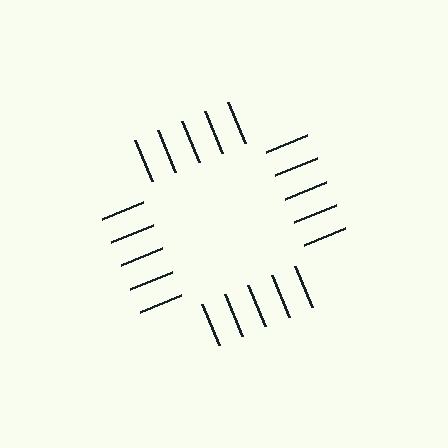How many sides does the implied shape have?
4 sides — the line-ends trace a square.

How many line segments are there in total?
20 — 5 along each of the 4 edges.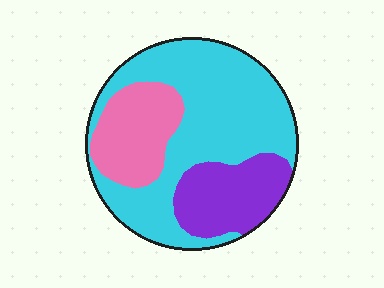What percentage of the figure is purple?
Purple takes up between a sixth and a third of the figure.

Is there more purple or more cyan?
Cyan.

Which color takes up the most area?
Cyan, at roughly 60%.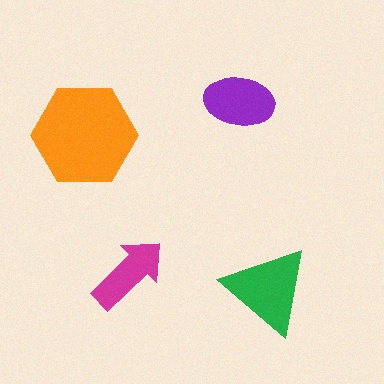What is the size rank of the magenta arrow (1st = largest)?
4th.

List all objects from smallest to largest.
The magenta arrow, the purple ellipse, the green triangle, the orange hexagon.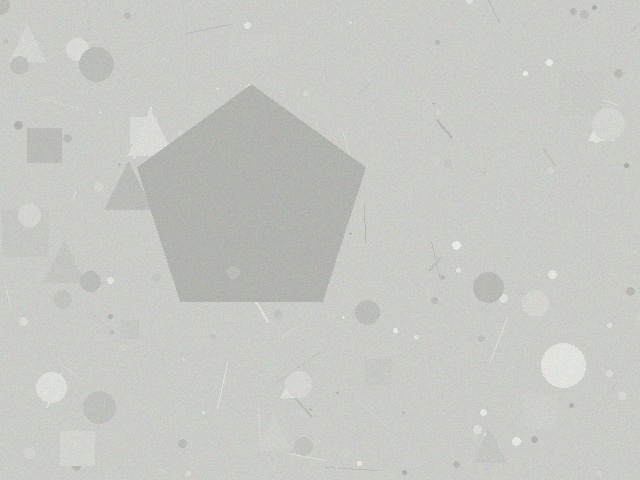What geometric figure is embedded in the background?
A pentagon is embedded in the background.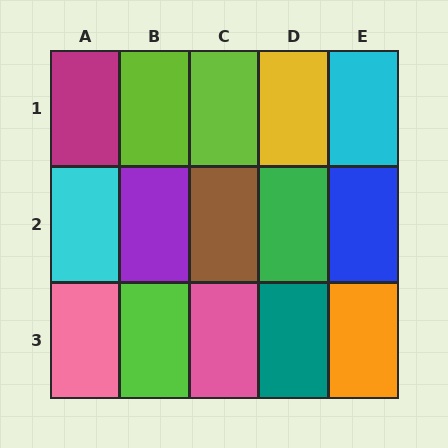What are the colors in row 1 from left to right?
Magenta, lime, lime, yellow, cyan.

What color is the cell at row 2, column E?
Blue.